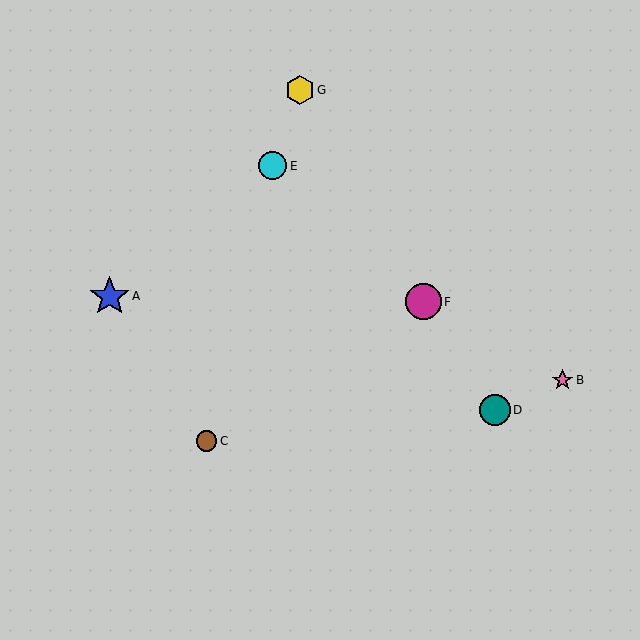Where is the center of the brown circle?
The center of the brown circle is at (206, 441).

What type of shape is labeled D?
Shape D is a teal circle.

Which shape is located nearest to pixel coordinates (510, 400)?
The teal circle (labeled D) at (495, 410) is nearest to that location.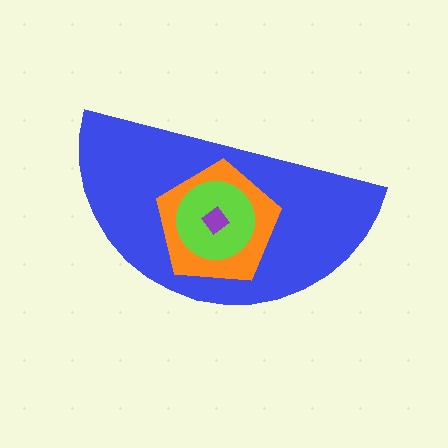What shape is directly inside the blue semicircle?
The orange pentagon.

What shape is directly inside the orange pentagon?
The lime circle.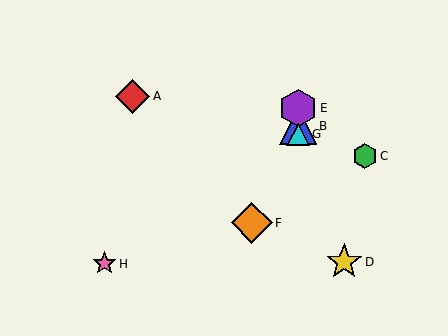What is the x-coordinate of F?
Object F is at x≈252.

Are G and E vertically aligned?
Yes, both are at x≈298.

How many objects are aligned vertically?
3 objects (B, E, G) are aligned vertically.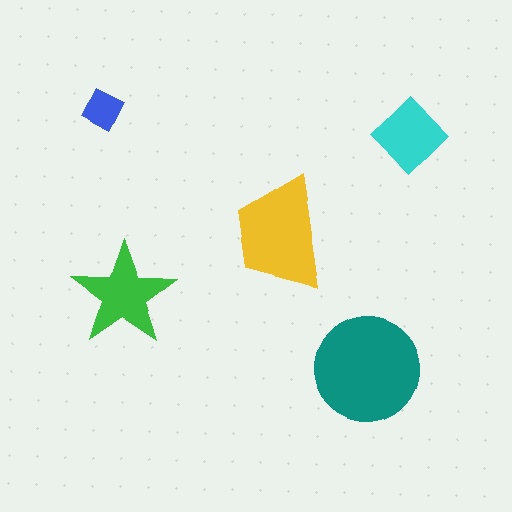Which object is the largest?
The teal circle.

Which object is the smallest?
The blue square.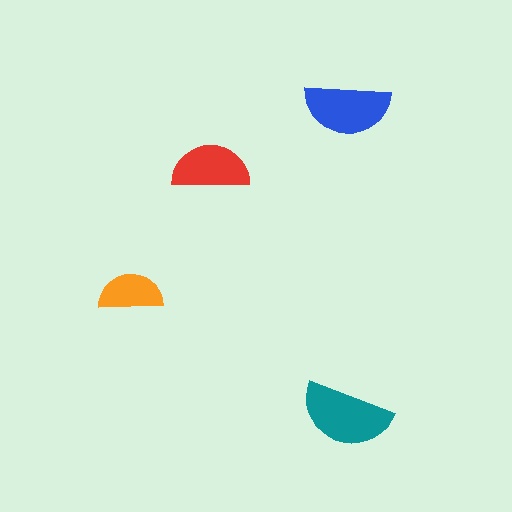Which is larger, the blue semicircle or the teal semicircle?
The teal one.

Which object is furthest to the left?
The orange semicircle is leftmost.